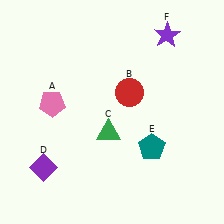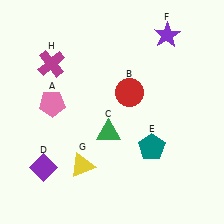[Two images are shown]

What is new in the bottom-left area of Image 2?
A yellow triangle (G) was added in the bottom-left area of Image 2.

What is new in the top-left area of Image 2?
A magenta cross (H) was added in the top-left area of Image 2.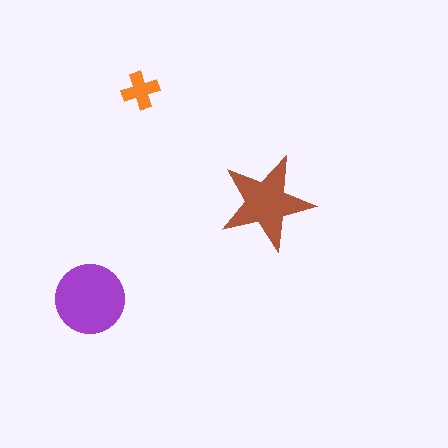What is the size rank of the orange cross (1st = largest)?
3rd.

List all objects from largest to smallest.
The purple circle, the brown star, the orange cross.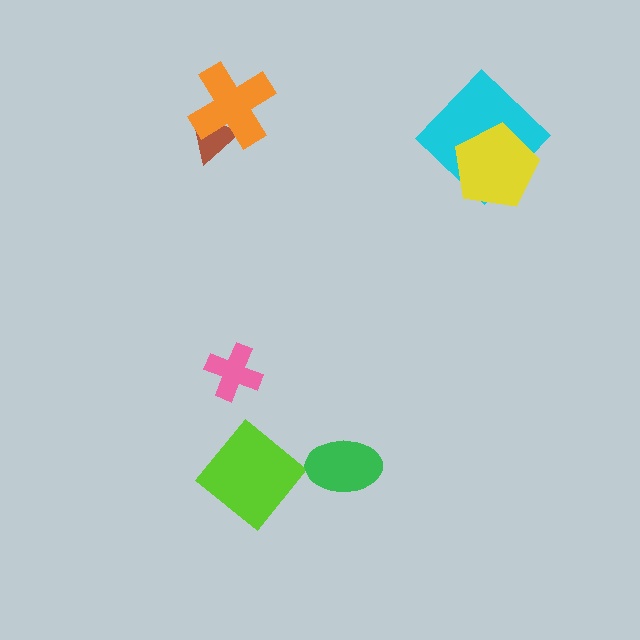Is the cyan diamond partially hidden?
Yes, it is partially covered by another shape.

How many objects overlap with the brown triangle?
1 object overlaps with the brown triangle.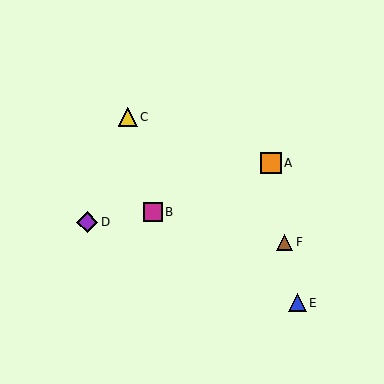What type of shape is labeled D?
Shape D is a purple diamond.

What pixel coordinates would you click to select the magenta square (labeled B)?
Click at (153, 212) to select the magenta square B.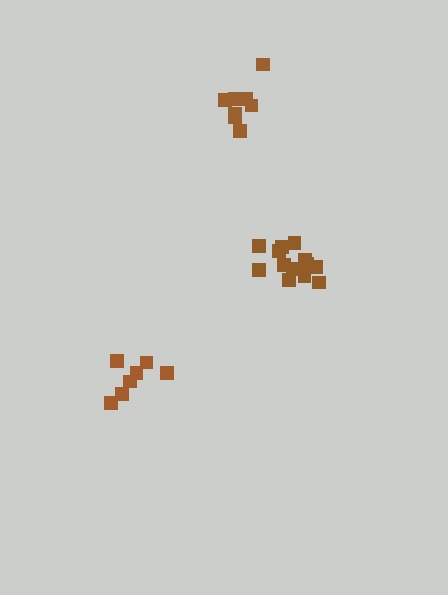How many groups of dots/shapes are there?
There are 3 groups.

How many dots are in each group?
Group 1: 13 dots, Group 2: 8 dots, Group 3: 7 dots (28 total).